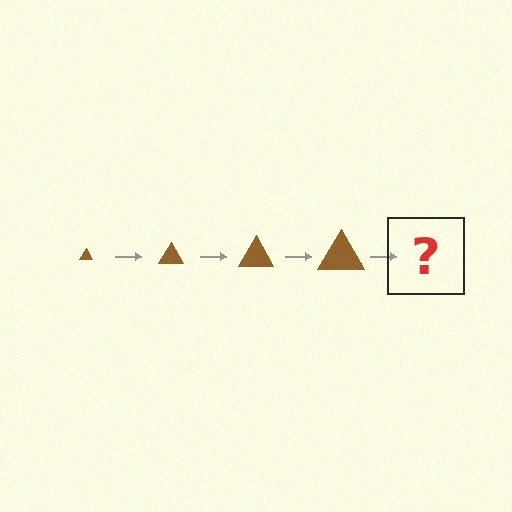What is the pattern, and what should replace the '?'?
The pattern is that the triangle gets progressively larger each step. The '?' should be a brown triangle, larger than the previous one.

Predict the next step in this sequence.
The next step is a brown triangle, larger than the previous one.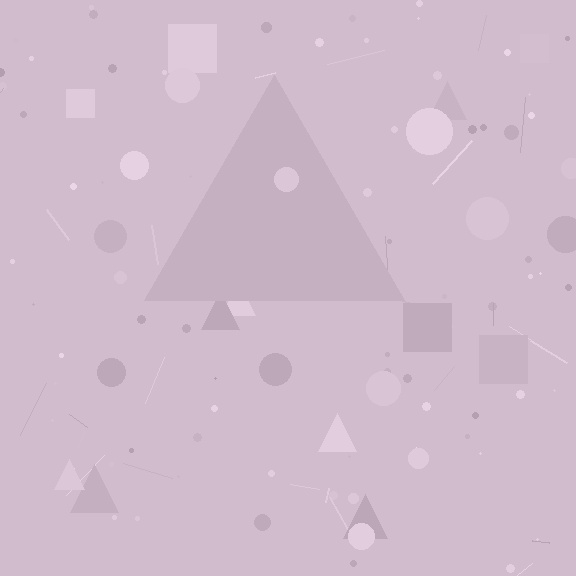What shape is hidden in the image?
A triangle is hidden in the image.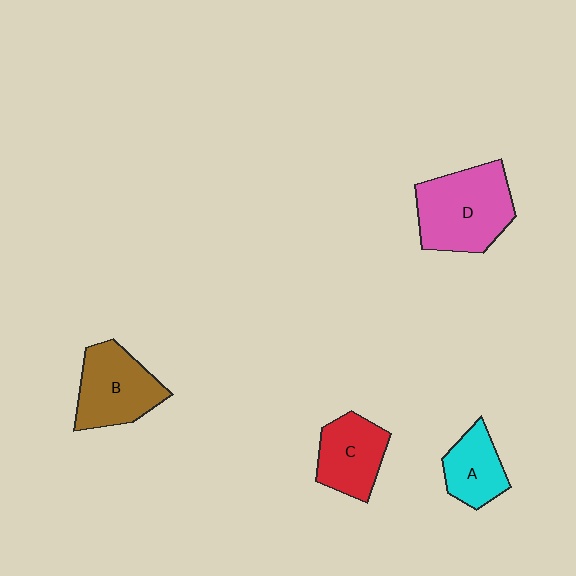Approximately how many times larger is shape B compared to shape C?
Approximately 1.2 times.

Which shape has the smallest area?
Shape A (cyan).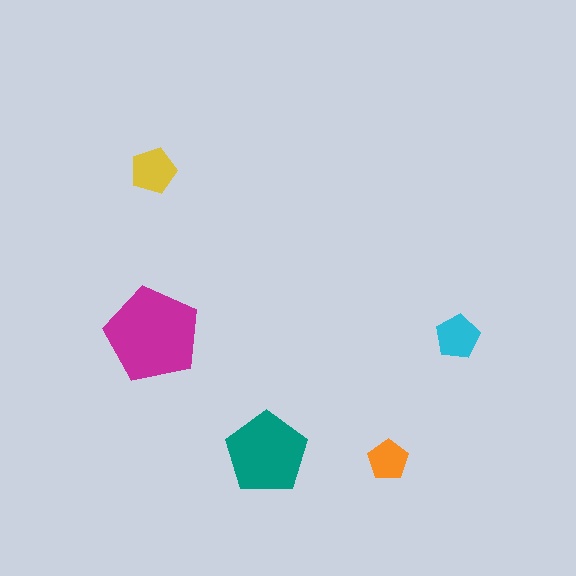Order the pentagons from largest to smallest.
the magenta one, the teal one, the yellow one, the cyan one, the orange one.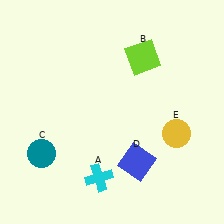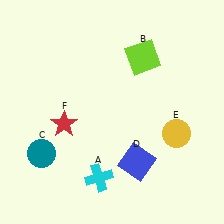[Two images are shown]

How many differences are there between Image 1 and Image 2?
There is 1 difference between the two images.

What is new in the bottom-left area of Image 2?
A red star (F) was added in the bottom-left area of Image 2.